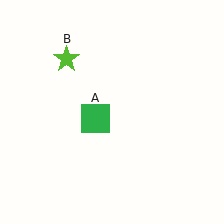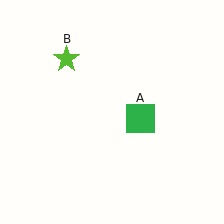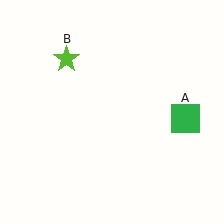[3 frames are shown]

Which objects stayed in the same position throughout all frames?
Lime star (object B) remained stationary.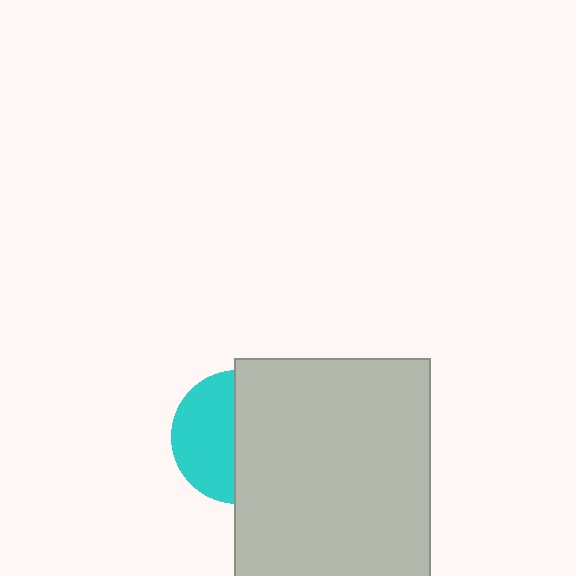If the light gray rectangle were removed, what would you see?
You would see the complete cyan circle.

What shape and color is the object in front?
The object in front is a light gray rectangle.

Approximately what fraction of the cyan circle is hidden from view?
Roughly 54% of the cyan circle is hidden behind the light gray rectangle.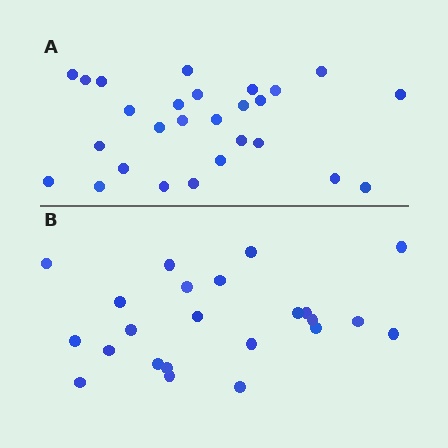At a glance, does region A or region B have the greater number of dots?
Region A (the top region) has more dots.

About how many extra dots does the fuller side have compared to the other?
Region A has about 4 more dots than region B.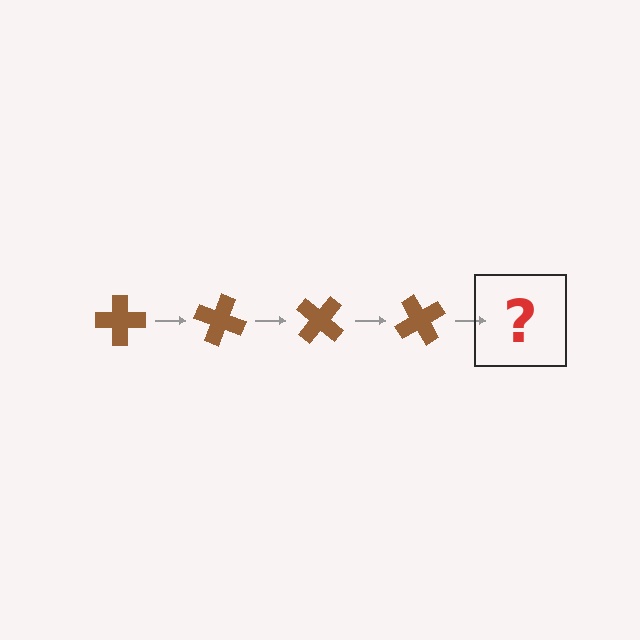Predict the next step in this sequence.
The next step is a brown cross rotated 80 degrees.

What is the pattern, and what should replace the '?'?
The pattern is that the cross rotates 20 degrees each step. The '?' should be a brown cross rotated 80 degrees.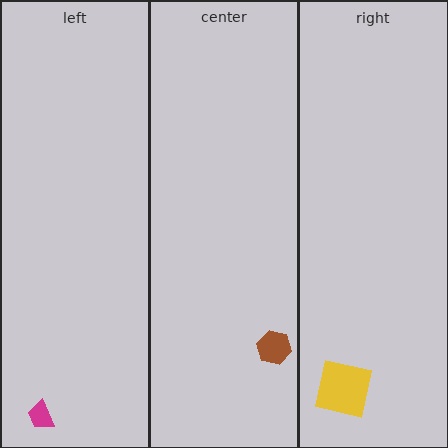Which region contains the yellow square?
The right region.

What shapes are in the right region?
The yellow square.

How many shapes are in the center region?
1.